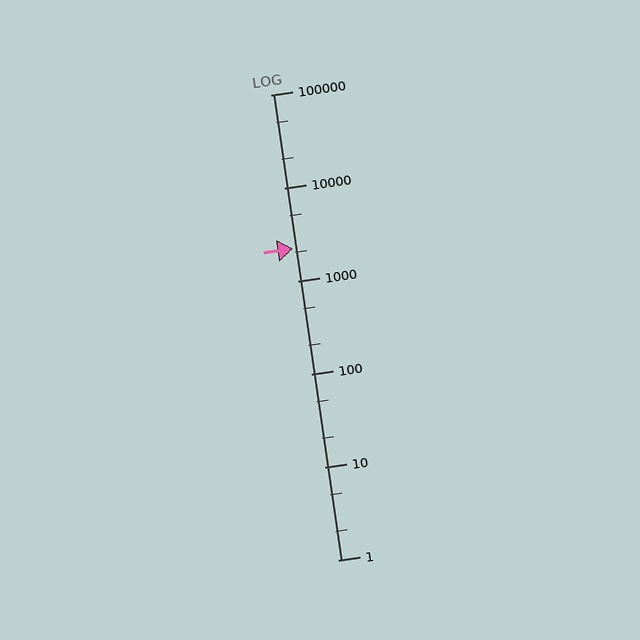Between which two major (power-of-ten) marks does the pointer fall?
The pointer is between 1000 and 10000.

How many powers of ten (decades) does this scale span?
The scale spans 5 decades, from 1 to 100000.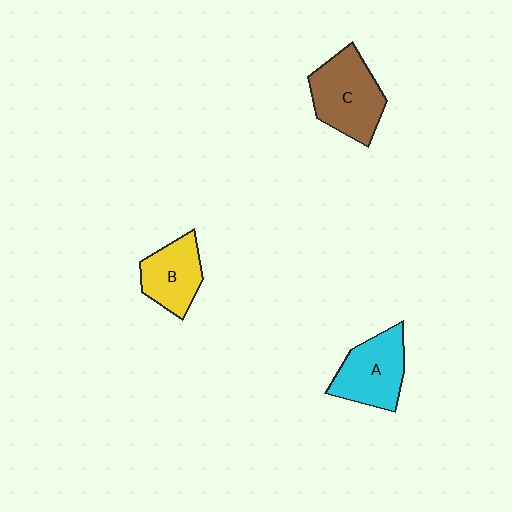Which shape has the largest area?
Shape C (brown).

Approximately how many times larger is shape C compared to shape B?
Approximately 1.4 times.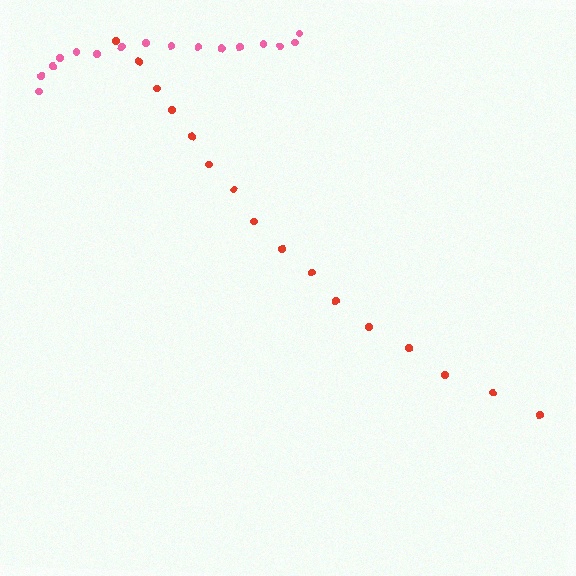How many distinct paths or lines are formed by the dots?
There are 2 distinct paths.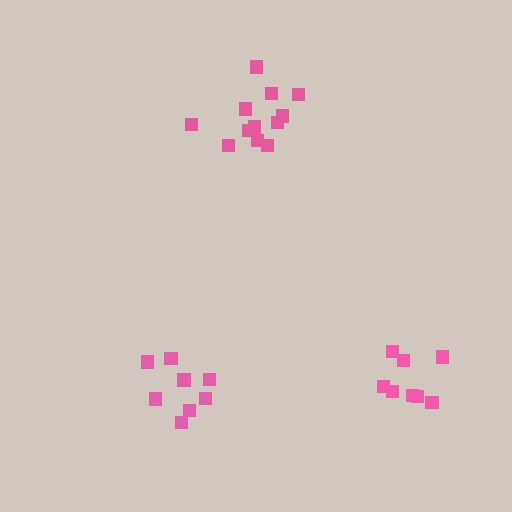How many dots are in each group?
Group 1: 8 dots, Group 2: 8 dots, Group 3: 12 dots (28 total).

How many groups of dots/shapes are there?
There are 3 groups.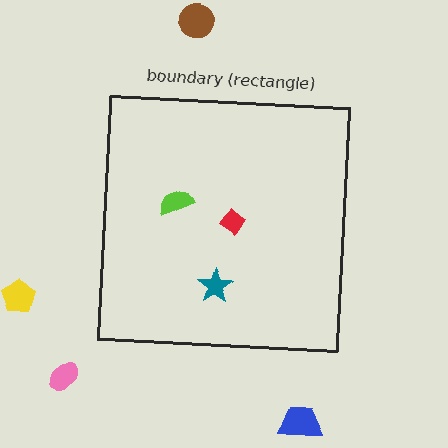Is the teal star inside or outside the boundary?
Inside.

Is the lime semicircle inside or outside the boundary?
Inside.